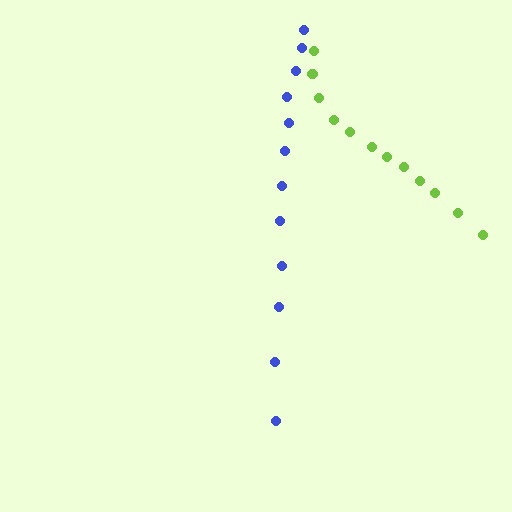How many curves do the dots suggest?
There are 2 distinct paths.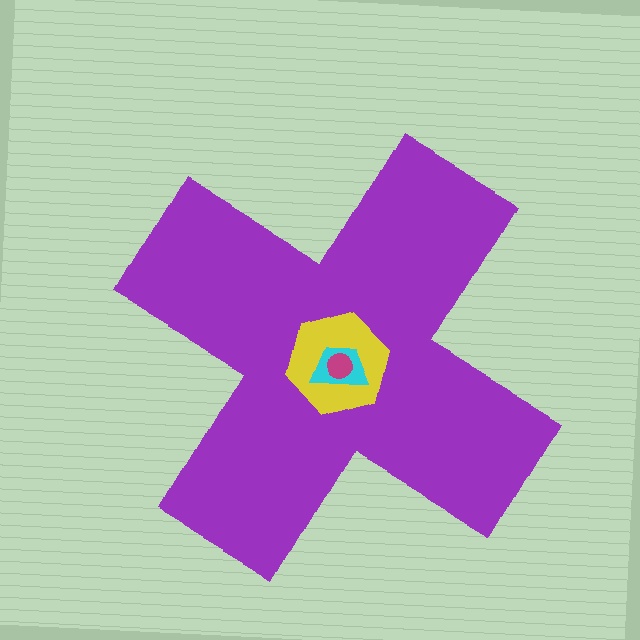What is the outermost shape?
The purple cross.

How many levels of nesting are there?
4.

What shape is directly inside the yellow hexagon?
The cyan trapezoid.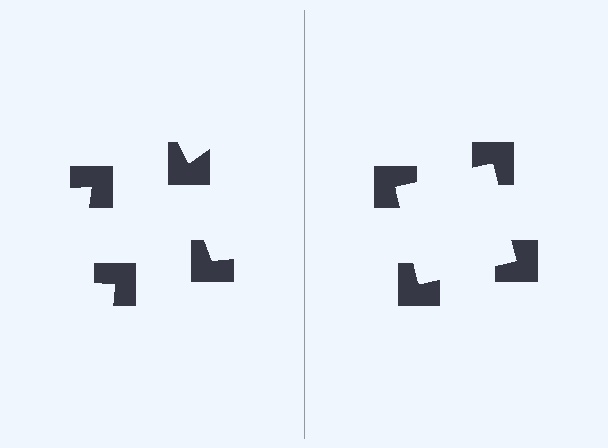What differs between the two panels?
The notched squares are positioned identically on both sides; only the wedge orientations differ. On the right they align to a square; on the left they are misaligned.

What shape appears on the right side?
An illusory square.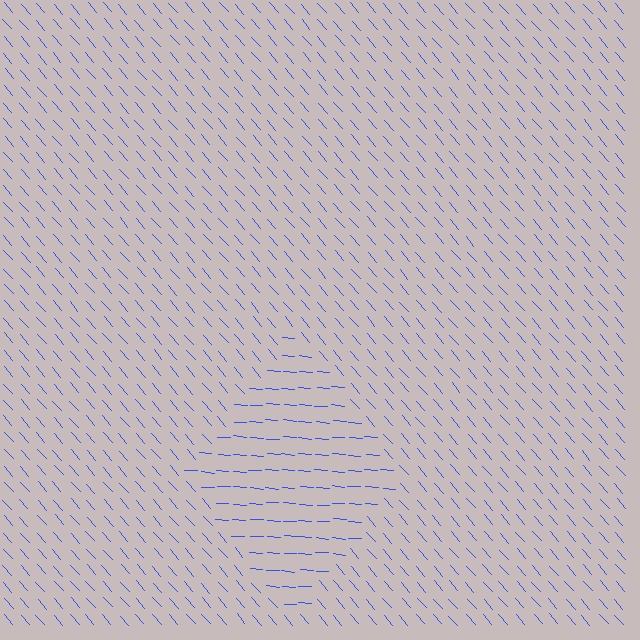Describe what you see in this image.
The image is filled with small blue line segments. A diamond region in the image has lines oriented differently from the surrounding lines, creating a visible texture boundary.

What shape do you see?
I see a diamond.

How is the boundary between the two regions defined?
The boundary is defined purely by a change in line orientation (approximately 45 degrees difference). All lines are the same color and thickness.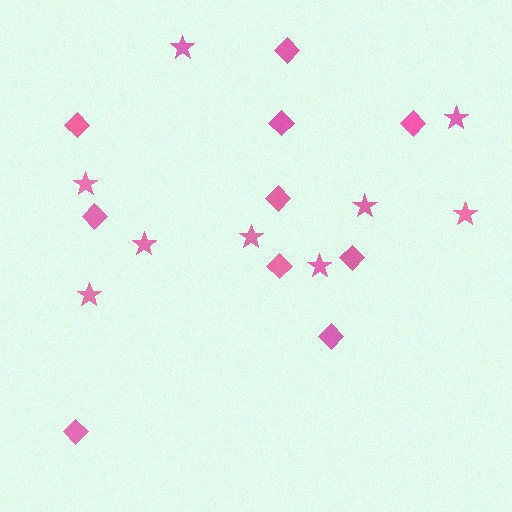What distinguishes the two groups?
There are 2 groups: one group of diamonds (10) and one group of stars (9).